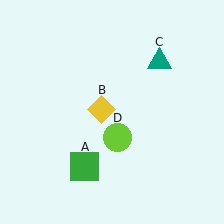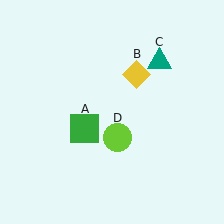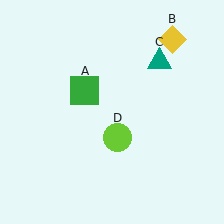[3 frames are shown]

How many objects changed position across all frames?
2 objects changed position: green square (object A), yellow diamond (object B).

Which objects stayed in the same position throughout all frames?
Teal triangle (object C) and lime circle (object D) remained stationary.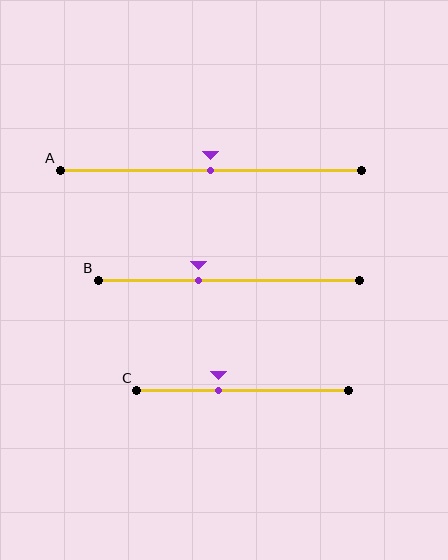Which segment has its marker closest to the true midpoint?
Segment A has its marker closest to the true midpoint.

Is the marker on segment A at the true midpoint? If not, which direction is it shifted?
Yes, the marker on segment A is at the true midpoint.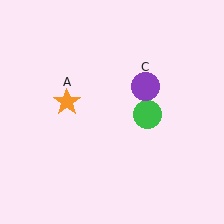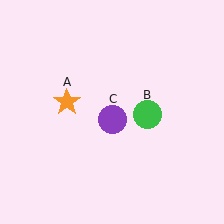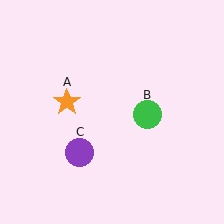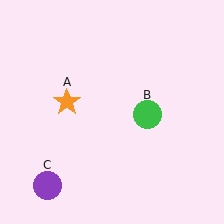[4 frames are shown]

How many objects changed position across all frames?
1 object changed position: purple circle (object C).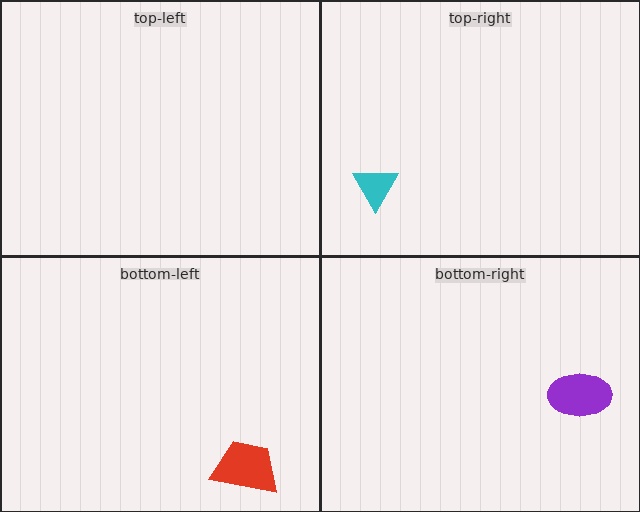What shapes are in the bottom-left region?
The red trapezoid.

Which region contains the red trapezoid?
The bottom-left region.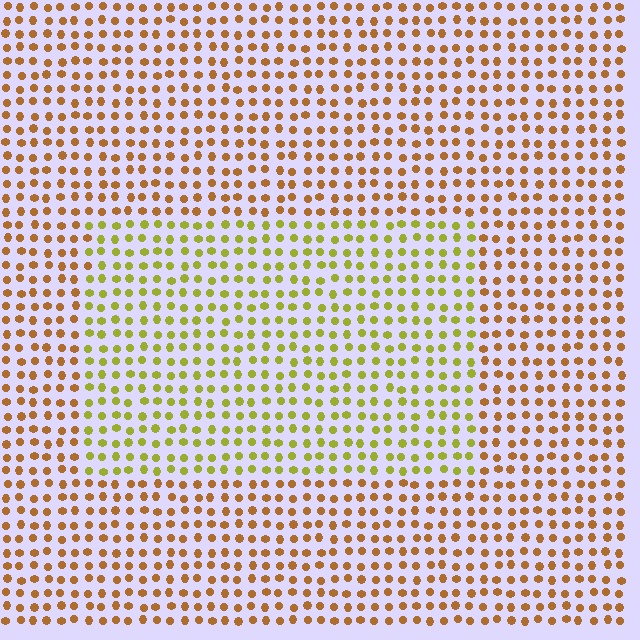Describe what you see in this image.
The image is filled with small brown elements in a uniform arrangement. A rectangle-shaped region is visible where the elements are tinted to a slightly different hue, forming a subtle color boundary.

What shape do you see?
I see a rectangle.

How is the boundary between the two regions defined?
The boundary is defined purely by a slight shift in hue (about 40 degrees). Spacing, size, and orientation are identical on both sides.